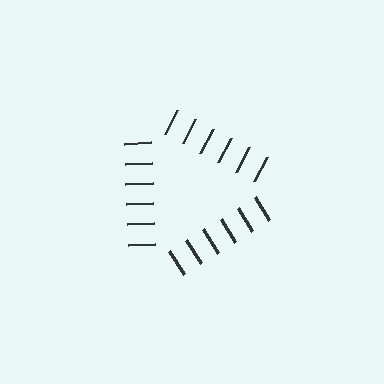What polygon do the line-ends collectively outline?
An illusory triangle — the line segments terminate on its edges but no continuous stroke is drawn.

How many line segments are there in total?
18 — 6 along each of the 3 edges.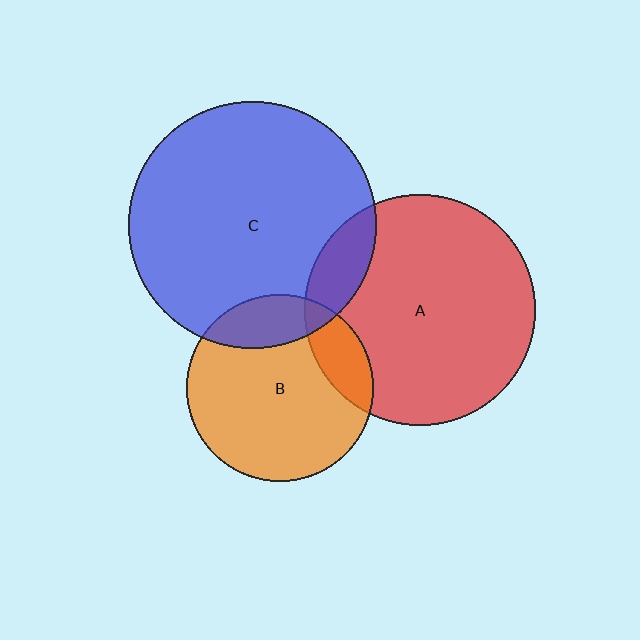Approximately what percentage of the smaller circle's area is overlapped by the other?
Approximately 10%.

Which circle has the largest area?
Circle C (blue).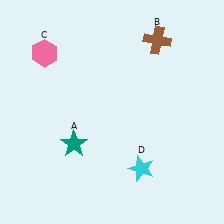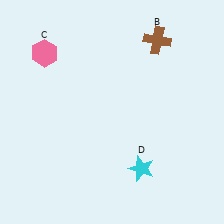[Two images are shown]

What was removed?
The teal star (A) was removed in Image 2.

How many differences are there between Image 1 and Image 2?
There is 1 difference between the two images.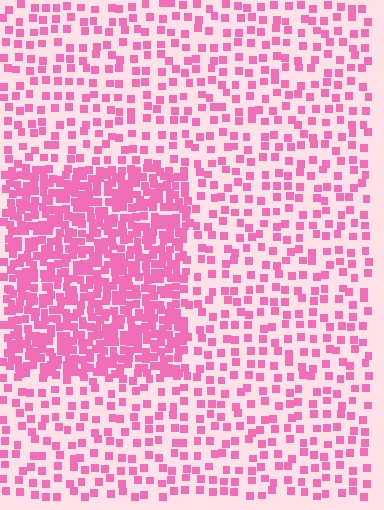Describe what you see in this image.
The image contains small pink elements arranged at two different densities. A rectangle-shaped region is visible where the elements are more densely packed than the surrounding area.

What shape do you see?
I see a rectangle.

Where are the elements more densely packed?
The elements are more densely packed inside the rectangle boundary.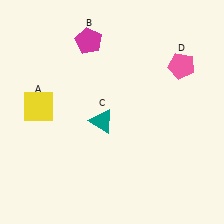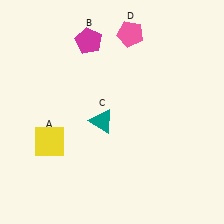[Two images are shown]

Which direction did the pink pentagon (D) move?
The pink pentagon (D) moved left.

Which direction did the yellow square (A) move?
The yellow square (A) moved down.